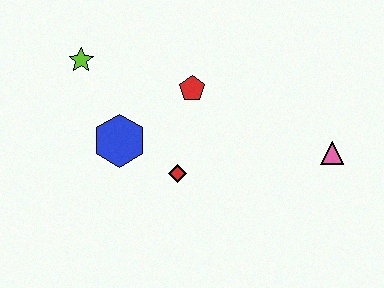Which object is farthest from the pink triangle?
The lime star is farthest from the pink triangle.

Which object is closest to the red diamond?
The blue hexagon is closest to the red diamond.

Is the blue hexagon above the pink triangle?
Yes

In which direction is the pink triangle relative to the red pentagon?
The pink triangle is to the right of the red pentagon.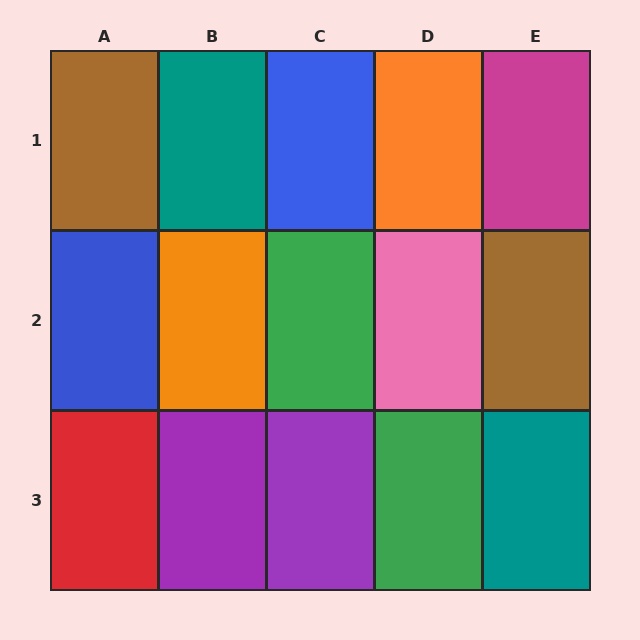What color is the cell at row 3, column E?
Teal.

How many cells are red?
1 cell is red.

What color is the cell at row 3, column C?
Purple.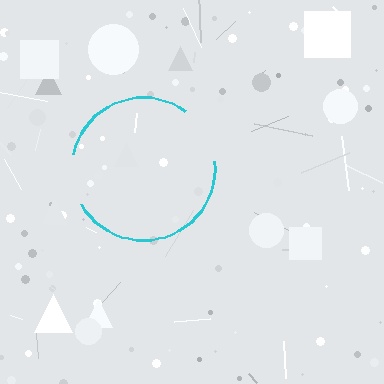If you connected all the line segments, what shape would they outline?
They would outline a circle.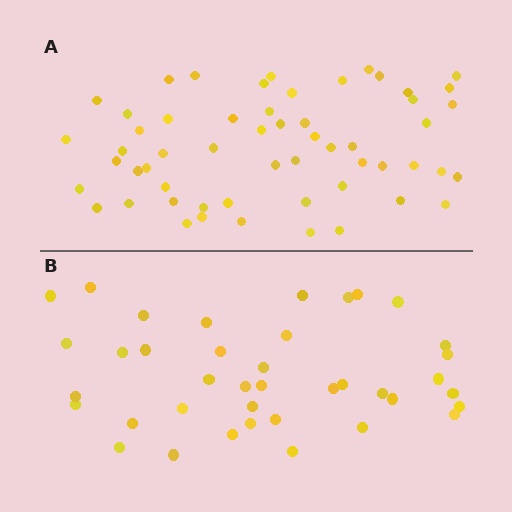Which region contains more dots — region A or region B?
Region A (the top region) has more dots.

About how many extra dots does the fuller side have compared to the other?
Region A has approximately 15 more dots than region B.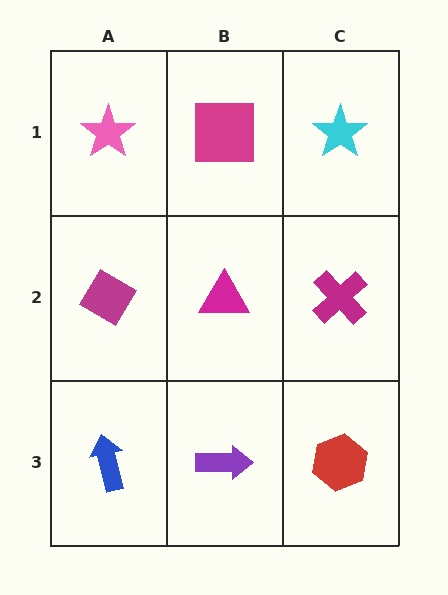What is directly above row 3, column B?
A magenta triangle.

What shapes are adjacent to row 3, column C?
A magenta cross (row 2, column C), a purple arrow (row 3, column B).